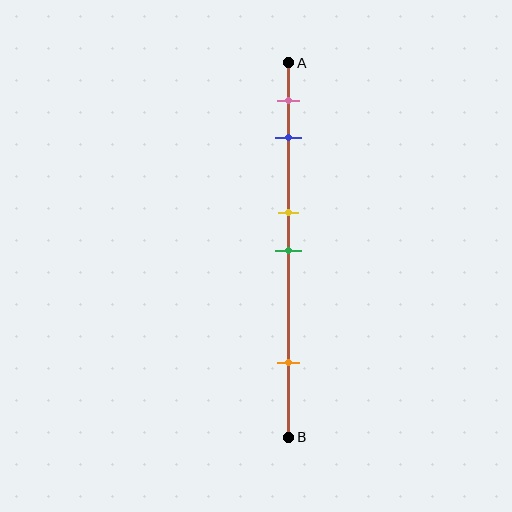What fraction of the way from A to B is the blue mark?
The blue mark is approximately 20% (0.2) of the way from A to B.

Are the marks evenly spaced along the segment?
No, the marks are not evenly spaced.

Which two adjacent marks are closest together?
The yellow and green marks are the closest adjacent pair.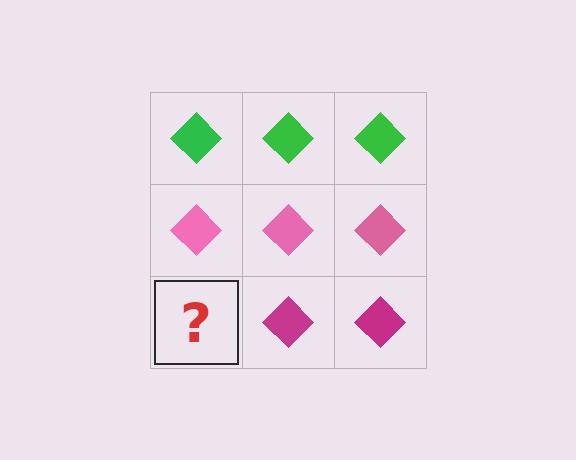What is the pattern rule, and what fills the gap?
The rule is that each row has a consistent color. The gap should be filled with a magenta diamond.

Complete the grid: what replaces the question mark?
The question mark should be replaced with a magenta diamond.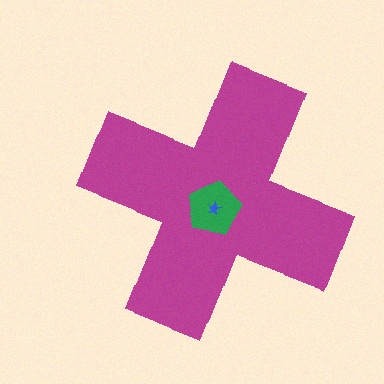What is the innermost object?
The blue star.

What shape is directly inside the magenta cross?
The green pentagon.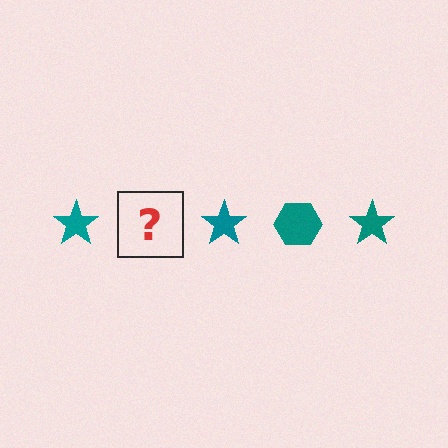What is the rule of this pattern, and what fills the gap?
The rule is that the pattern cycles through star, hexagon shapes in teal. The gap should be filled with a teal hexagon.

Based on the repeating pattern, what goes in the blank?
The blank should be a teal hexagon.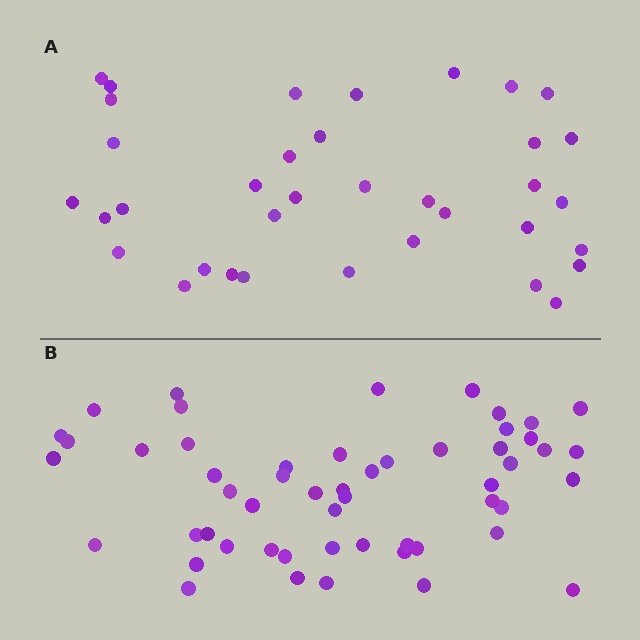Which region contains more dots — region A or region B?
Region B (the bottom region) has more dots.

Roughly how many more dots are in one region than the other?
Region B has approximately 20 more dots than region A.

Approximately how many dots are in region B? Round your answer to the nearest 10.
About 50 dots. (The exact count is 54, which rounds to 50.)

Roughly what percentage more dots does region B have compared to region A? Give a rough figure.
About 50% more.